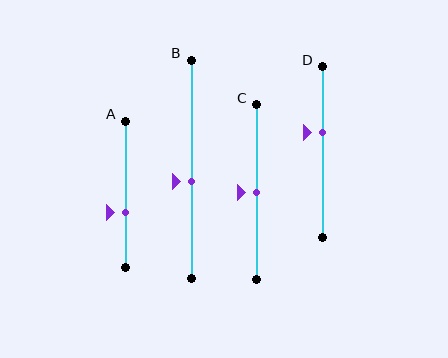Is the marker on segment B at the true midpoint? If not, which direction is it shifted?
No, the marker on segment B is shifted downward by about 6% of the segment length.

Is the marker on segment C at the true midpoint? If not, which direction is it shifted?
Yes, the marker on segment C is at the true midpoint.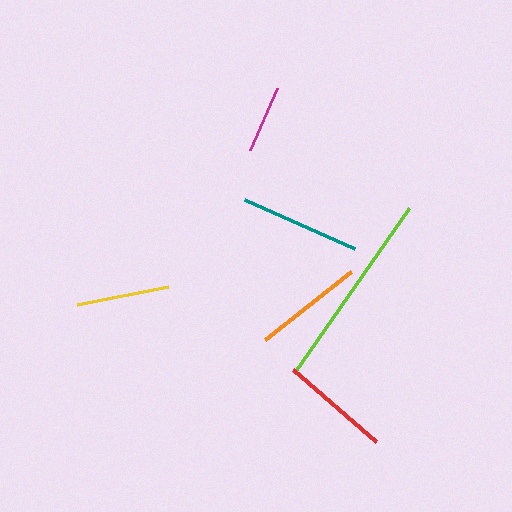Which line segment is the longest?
The lime line is the longest at approximately 201 pixels.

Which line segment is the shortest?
The magenta line is the shortest at approximately 67 pixels.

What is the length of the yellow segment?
The yellow segment is approximately 93 pixels long.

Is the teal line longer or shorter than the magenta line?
The teal line is longer than the magenta line.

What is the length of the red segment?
The red segment is approximately 110 pixels long.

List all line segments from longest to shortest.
From longest to shortest: lime, teal, red, orange, yellow, magenta.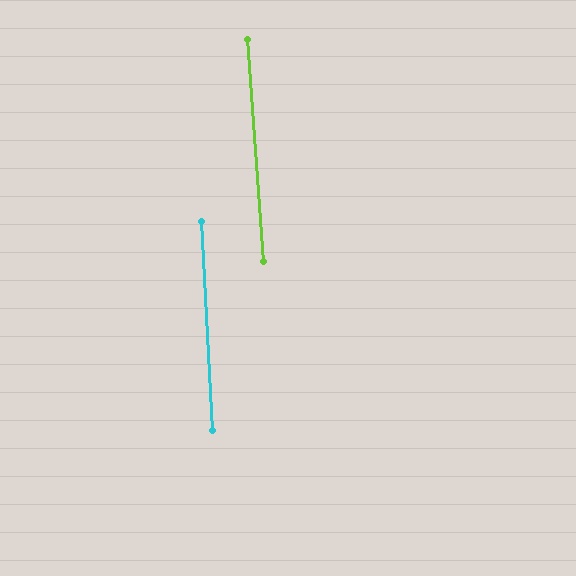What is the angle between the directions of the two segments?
Approximately 1 degree.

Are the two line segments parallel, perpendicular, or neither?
Parallel — their directions differ by only 1.3°.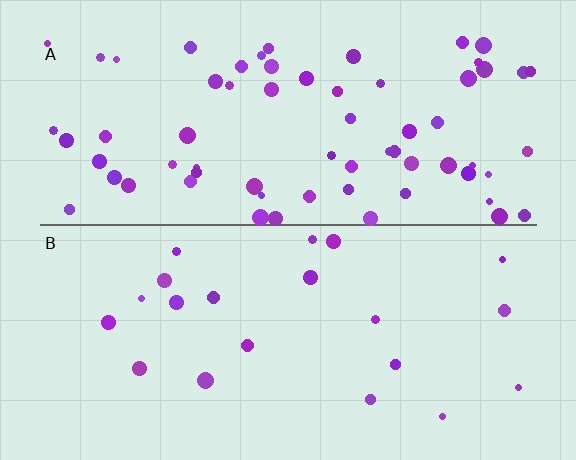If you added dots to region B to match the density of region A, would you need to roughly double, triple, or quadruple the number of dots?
Approximately triple.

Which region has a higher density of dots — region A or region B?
A (the top).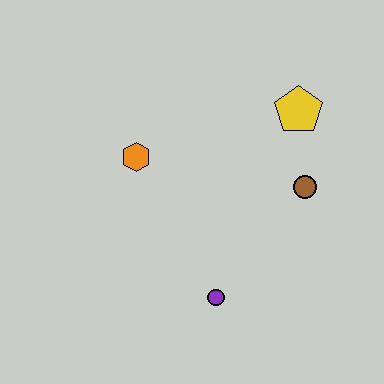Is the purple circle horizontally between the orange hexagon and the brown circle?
Yes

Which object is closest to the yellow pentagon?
The brown circle is closest to the yellow pentagon.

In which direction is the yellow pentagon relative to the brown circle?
The yellow pentagon is above the brown circle.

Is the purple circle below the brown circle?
Yes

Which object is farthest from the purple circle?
The yellow pentagon is farthest from the purple circle.